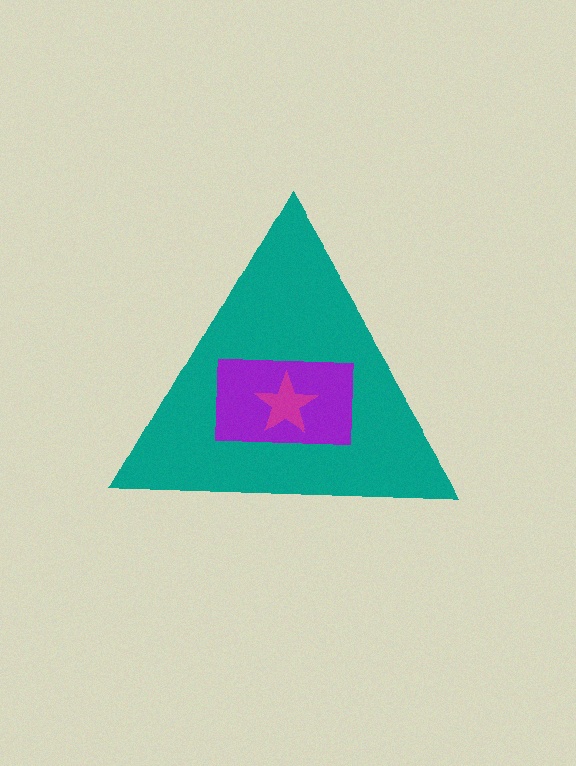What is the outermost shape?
The teal triangle.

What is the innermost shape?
The magenta star.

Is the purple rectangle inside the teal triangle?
Yes.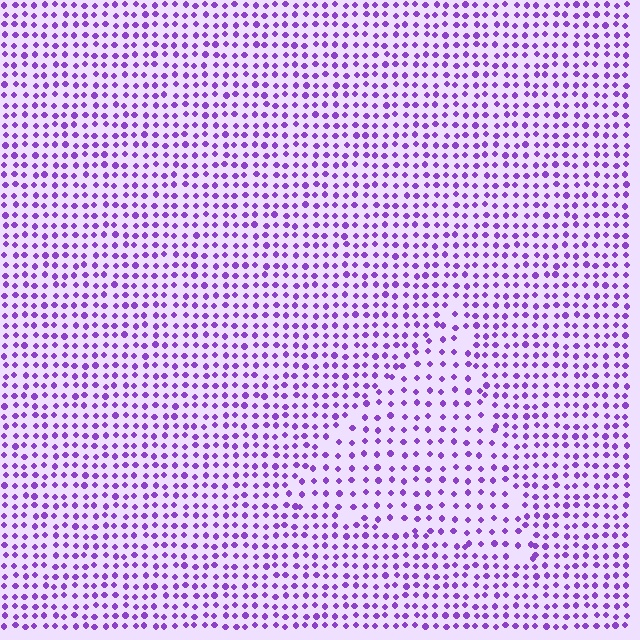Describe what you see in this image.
The image contains small purple elements arranged at two different densities. A triangle-shaped region is visible where the elements are less densely packed than the surrounding area.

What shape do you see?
I see a triangle.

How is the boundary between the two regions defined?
The boundary is defined by a change in element density (approximately 1.6x ratio). All elements are the same color, size, and shape.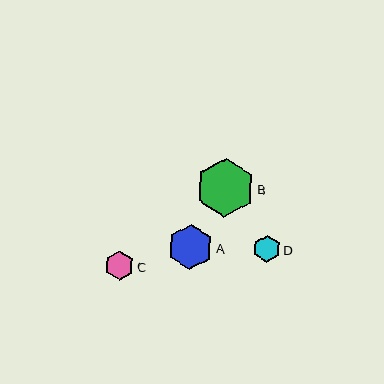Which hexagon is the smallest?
Hexagon D is the smallest with a size of approximately 27 pixels.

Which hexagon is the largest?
Hexagon B is the largest with a size of approximately 59 pixels.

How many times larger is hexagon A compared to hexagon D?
Hexagon A is approximately 1.7 times the size of hexagon D.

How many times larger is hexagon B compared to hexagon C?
Hexagon B is approximately 2.0 times the size of hexagon C.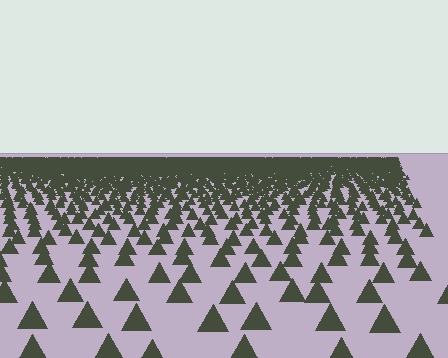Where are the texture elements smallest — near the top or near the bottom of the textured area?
Near the top.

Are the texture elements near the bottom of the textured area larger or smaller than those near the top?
Larger. Near the bottom, elements are closer to the viewer and appear at a bigger on-screen size.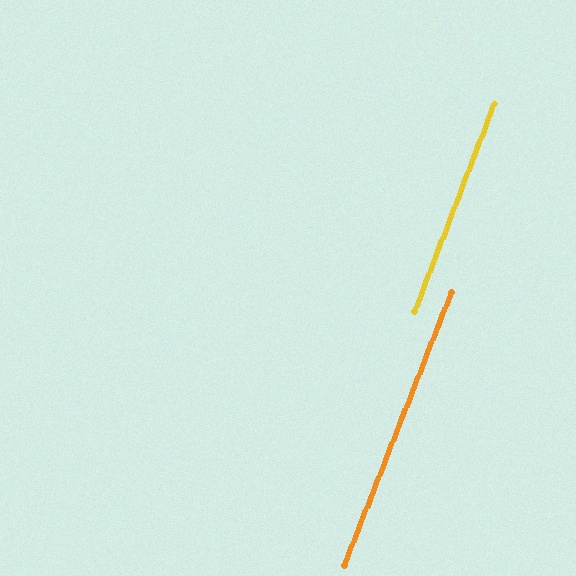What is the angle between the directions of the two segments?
Approximately 0 degrees.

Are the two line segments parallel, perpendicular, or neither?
Parallel — their directions differ by only 0.4°.